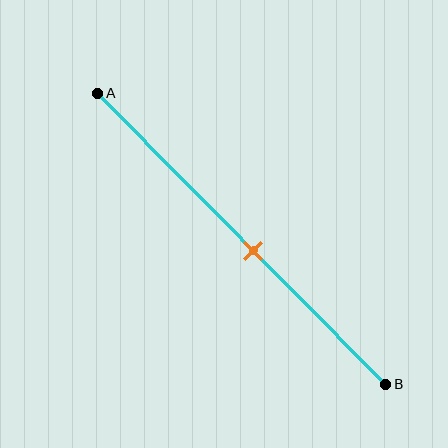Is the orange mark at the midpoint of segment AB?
No, the mark is at about 55% from A, not at the 50% midpoint.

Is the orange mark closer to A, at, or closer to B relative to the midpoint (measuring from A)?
The orange mark is closer to point B than the midpoint of segment AB.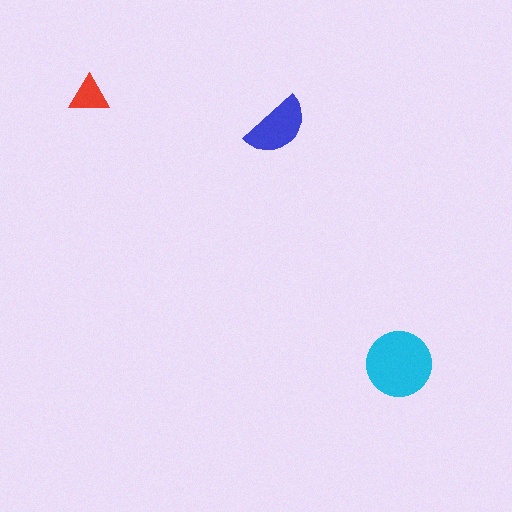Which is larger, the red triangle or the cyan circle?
The cyan circle.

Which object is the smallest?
The red triangle.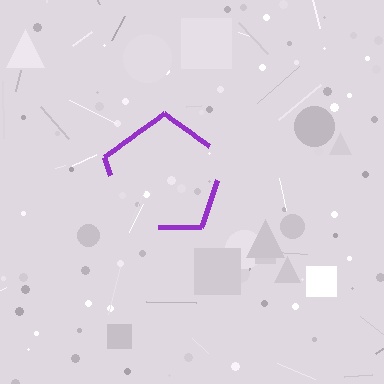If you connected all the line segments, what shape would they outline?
They would outline a pentagon.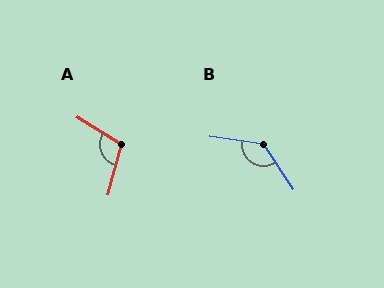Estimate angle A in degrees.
Approximately 108 degrees.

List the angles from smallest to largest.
A (108°), B (132°).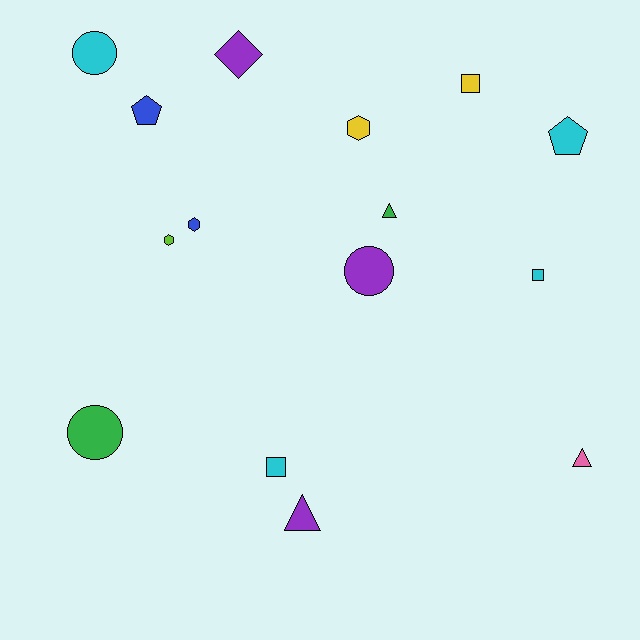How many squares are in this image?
There are 3 squares.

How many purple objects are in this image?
There are 3 purple objects.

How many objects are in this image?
There are 15 objects.